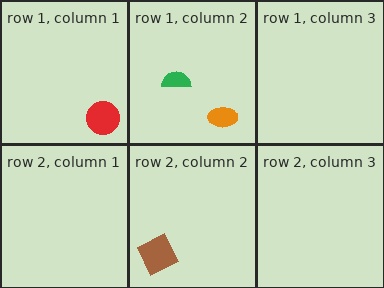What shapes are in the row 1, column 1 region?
The red circle.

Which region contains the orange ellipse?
The row 1, column 2 region.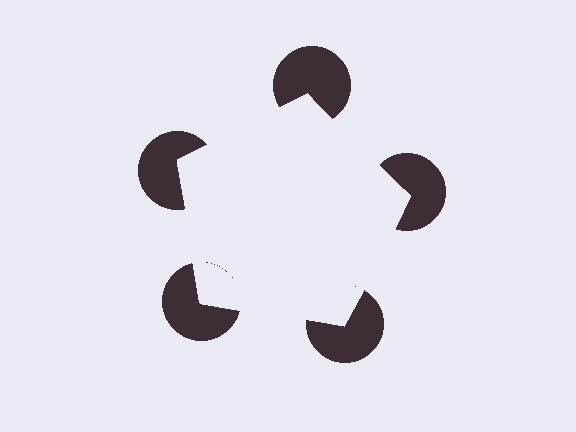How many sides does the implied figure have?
5 sides.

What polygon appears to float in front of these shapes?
An illusory pentagon — its edges are inferred from the aligned wedge cuts in the pac-man discs, not physically drawn.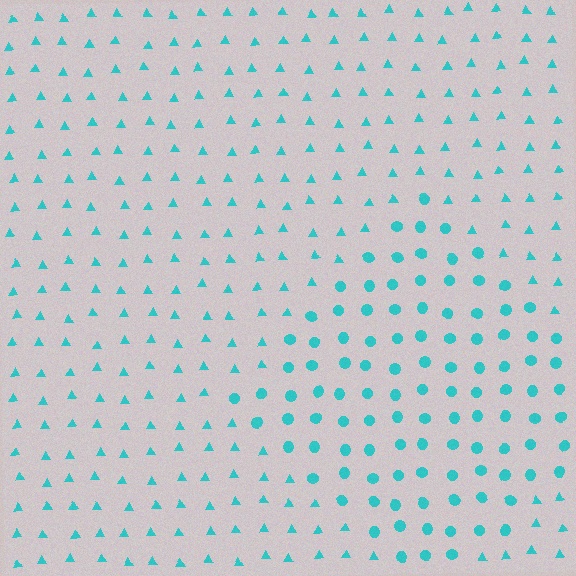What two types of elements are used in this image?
The image uses circles inside the diamond region and triangles outside it.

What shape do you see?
I see a diamond.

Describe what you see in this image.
The image is filled with small cyan elements arranged in a uniform grid. A diamond-shaped region contains circles, while the surrounding area contains triangles. The boundary is defined purely by the change in element shape.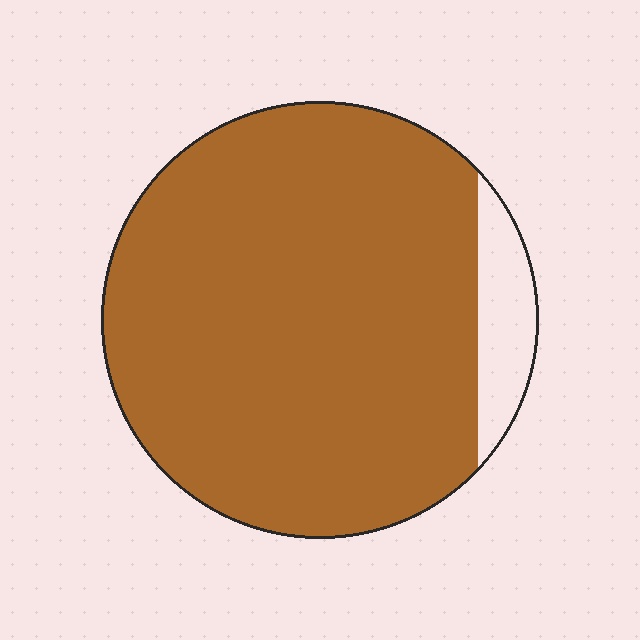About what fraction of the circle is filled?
About nine tenths (9/10).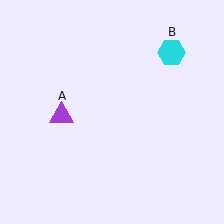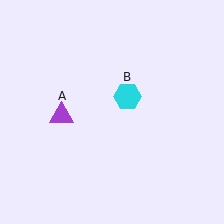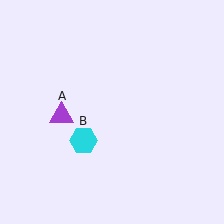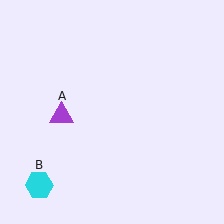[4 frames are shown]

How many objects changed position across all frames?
1 object changed position: cyan hexagon (object B).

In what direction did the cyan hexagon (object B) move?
The cyan hexagon (object B) moved down and to the left.